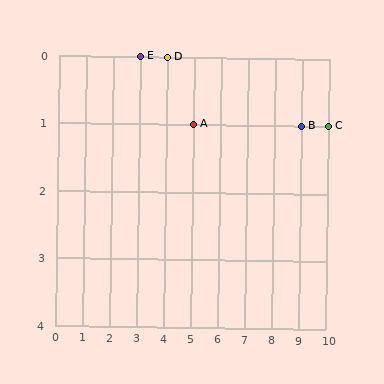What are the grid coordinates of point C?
Point C is at grid coordinates (10, 1).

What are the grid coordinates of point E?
Point E is at grid coordinates (3, 0).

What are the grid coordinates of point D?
Point D is at grid coordinates (4, 0).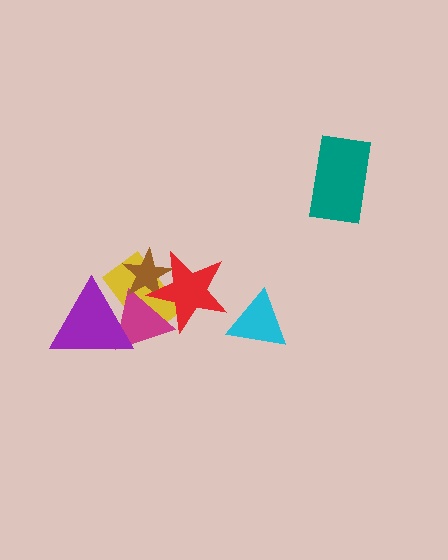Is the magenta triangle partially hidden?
Yes, it is partially covered by another shape.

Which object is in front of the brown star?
The red star is in front of the brown star.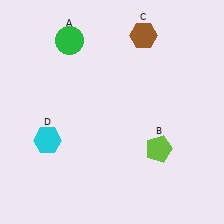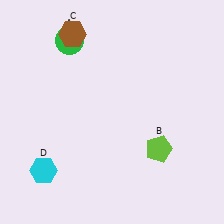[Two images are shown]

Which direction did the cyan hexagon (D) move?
The cyan hexagon (D) moved down.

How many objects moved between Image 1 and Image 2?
2 objects moved between the two images.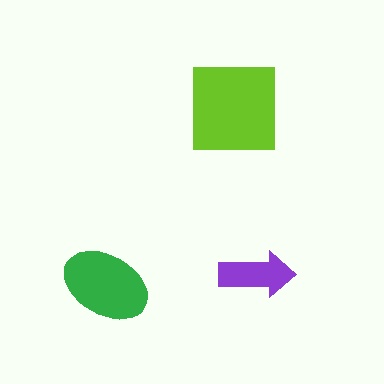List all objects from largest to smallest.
The lime square, the green ellipse, the purple arrow.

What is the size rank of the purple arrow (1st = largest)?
3rd.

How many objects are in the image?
There are 3 objects in the image.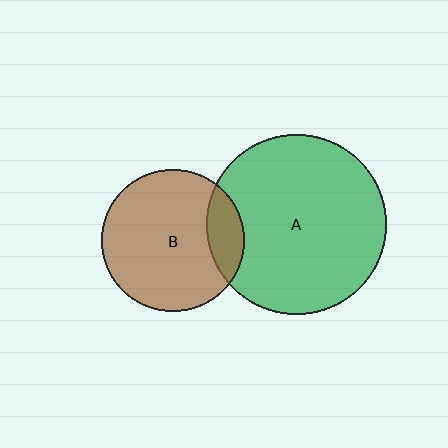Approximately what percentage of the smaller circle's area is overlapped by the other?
Approximately 15%.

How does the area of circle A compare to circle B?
Approximately 1.6 times.